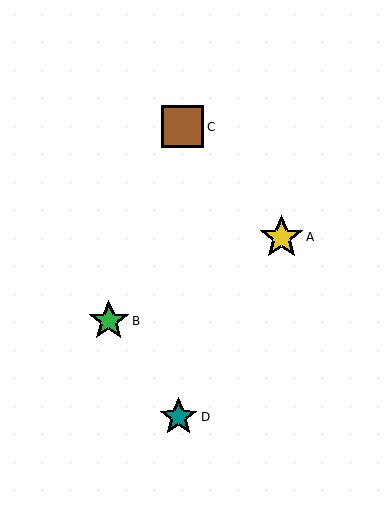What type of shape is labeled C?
Shape C is a brown square.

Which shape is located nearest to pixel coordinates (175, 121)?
The brown square (labeled C) at (182, 127) is nearest to that location.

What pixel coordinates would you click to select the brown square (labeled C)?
Click at (182, 127) to select the brown square C.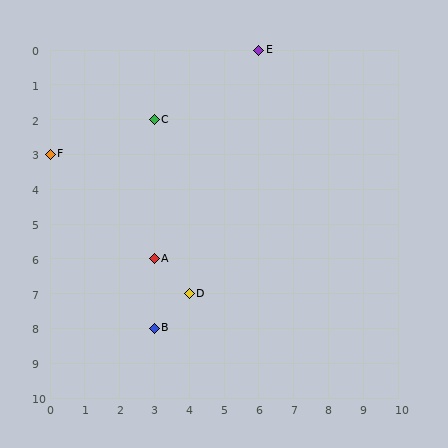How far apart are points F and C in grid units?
Points F and C are 3 columns and 1 row apart (about 3.2 grid units diagonally).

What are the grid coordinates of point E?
Point E is at grid coordinates (6, 0).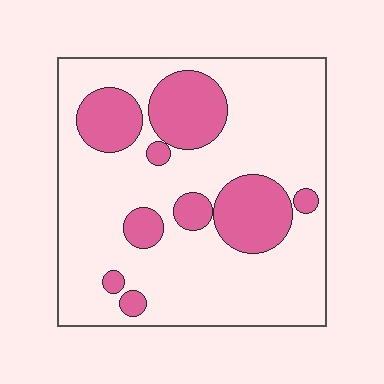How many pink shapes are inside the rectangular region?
9.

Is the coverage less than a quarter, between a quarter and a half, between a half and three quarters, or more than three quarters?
Less than a quarter.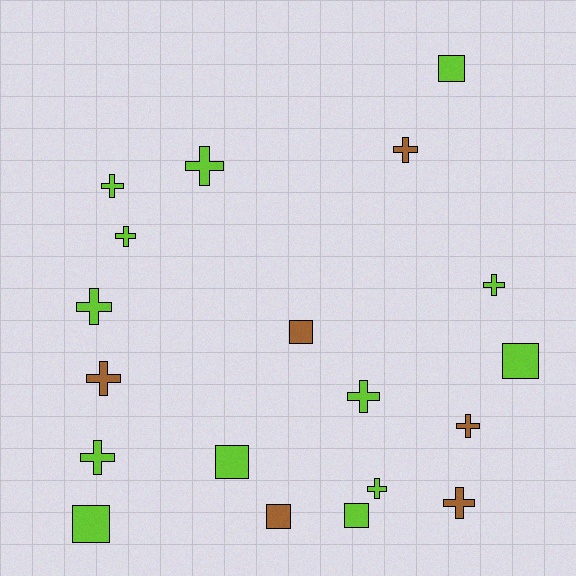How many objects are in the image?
There are 19 objects.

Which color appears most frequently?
Lime, with 13 objects.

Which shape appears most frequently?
Cross, with 12 objects.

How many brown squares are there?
There are 2 brown squares.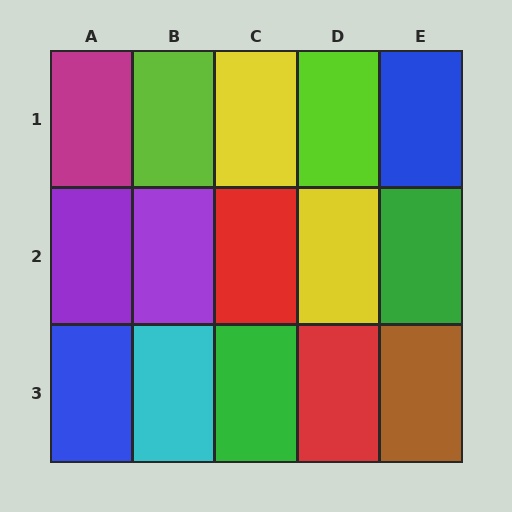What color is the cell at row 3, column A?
Blue.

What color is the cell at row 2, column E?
Green.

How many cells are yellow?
2 cells are yellow.